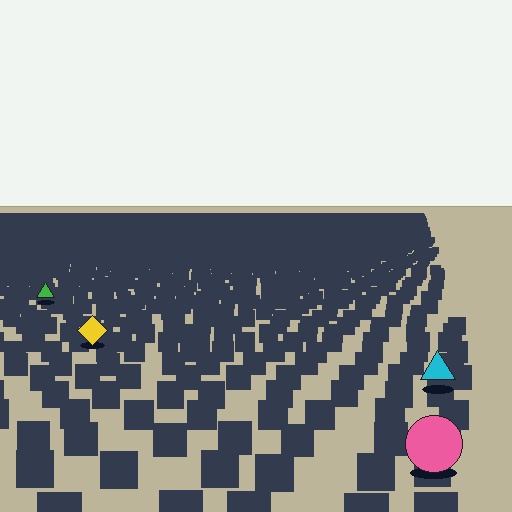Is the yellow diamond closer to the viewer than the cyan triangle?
No. The cyan triangle is closer — you can tell from the texture gradient: the ground texture is coarser near it.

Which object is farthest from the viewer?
The green triangle is farthest from the viewer. It appears smaller and the ground texture around it is denser.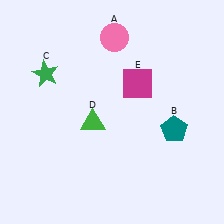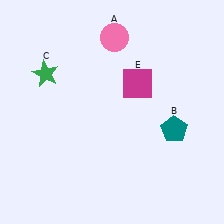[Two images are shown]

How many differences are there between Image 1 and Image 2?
There is 1 difference between the two images.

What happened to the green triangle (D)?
The green triangle (D) was removed in Image 2. It was in the bottom-left area of Image 1.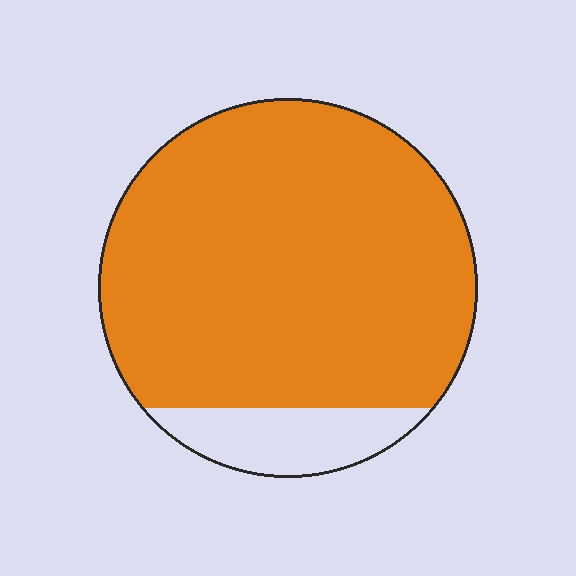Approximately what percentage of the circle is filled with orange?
Approximately 85%.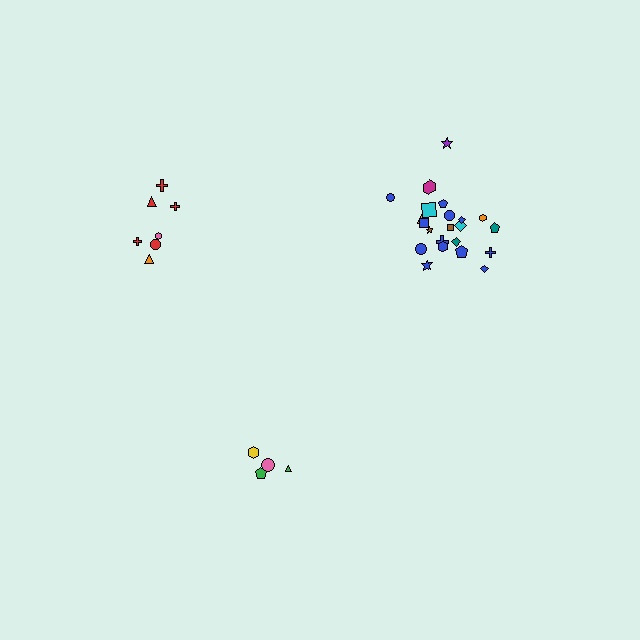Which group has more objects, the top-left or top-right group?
The top-right group.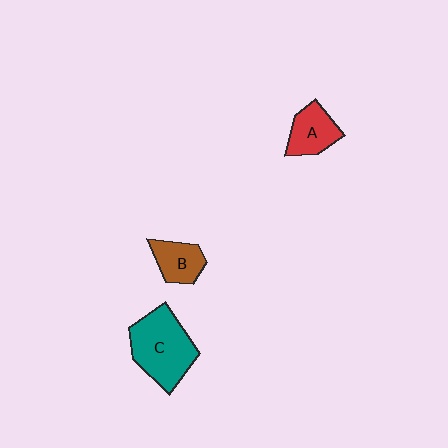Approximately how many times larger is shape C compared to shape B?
Approximately 2.1 times.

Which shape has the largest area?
Shape C (teal).